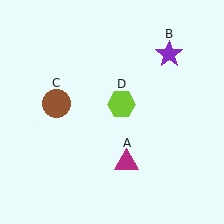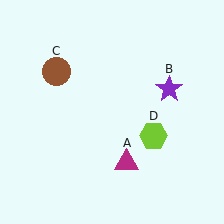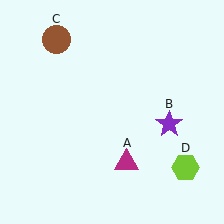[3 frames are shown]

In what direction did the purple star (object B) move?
The purple star (object B) moved down.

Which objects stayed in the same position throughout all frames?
Magenta triangle (object A) remained stationary.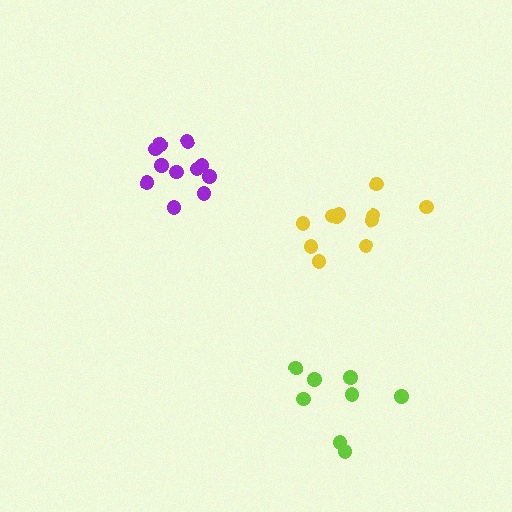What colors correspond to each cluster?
The clusters are colored: yellow, purple, lime.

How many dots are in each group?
Group 1: 11 dots, Group 2: 11 dots, Group 3: 8 dots (30 total).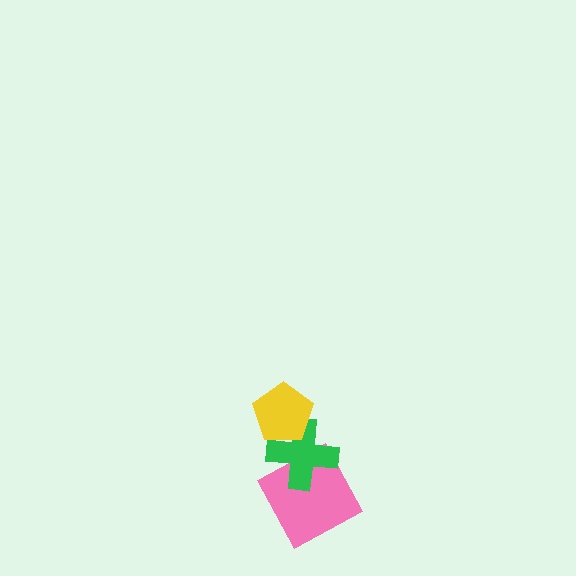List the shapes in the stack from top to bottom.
From top to bottom: the yellow pentagon, the green cross, the pink square.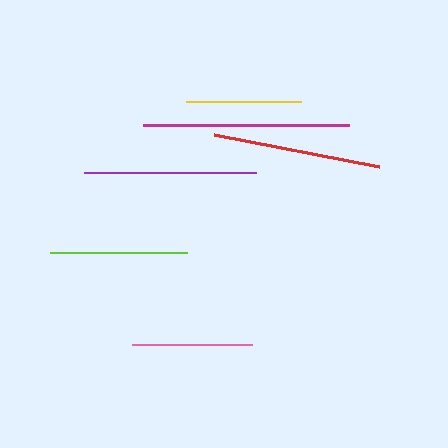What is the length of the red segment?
The red segment is approximately 168 pixels long.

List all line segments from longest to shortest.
From longest to shortest: magenta, purple, red, lime, pink, yellow.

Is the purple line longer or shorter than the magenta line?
The magenta line is longer than the purple line.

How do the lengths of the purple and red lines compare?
The purple and red lines are approximately the same length.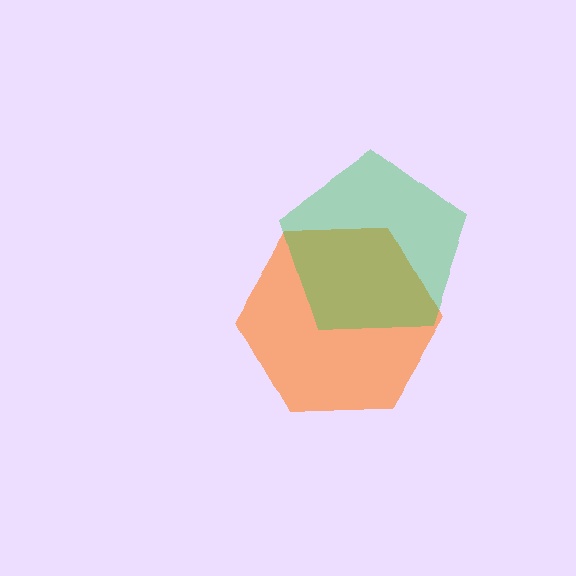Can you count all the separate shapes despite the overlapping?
Yes, there are 2 separate shapes.